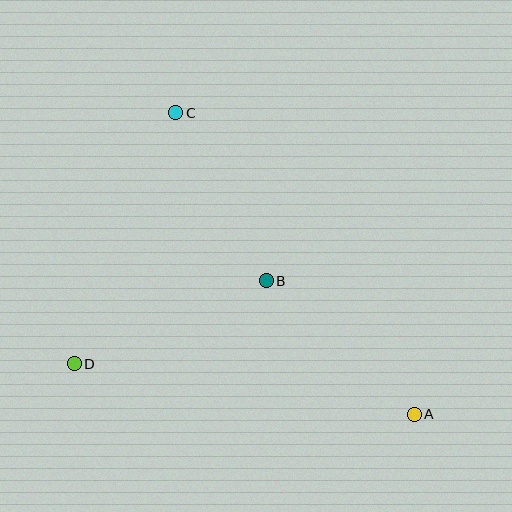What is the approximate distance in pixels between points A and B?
The distance between A and B is approximately 199 pixels.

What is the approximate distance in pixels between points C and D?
The distance between C and D is approximately 270 pixels.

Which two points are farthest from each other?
Points A and C are farthest from each other.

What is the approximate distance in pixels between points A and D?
The distance between A and D is approximately 344 pixels.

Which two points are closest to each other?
Points B and C are closest to each other.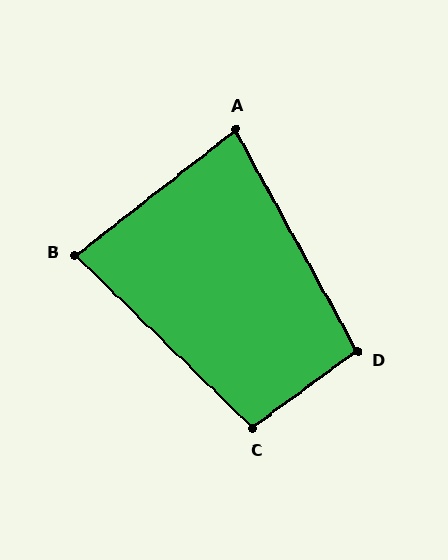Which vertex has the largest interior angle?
C, at approximately 99 degrees.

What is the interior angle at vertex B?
Approximately 82 degrees (acute).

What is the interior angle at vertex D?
Approximately 98 degrees (obtuse).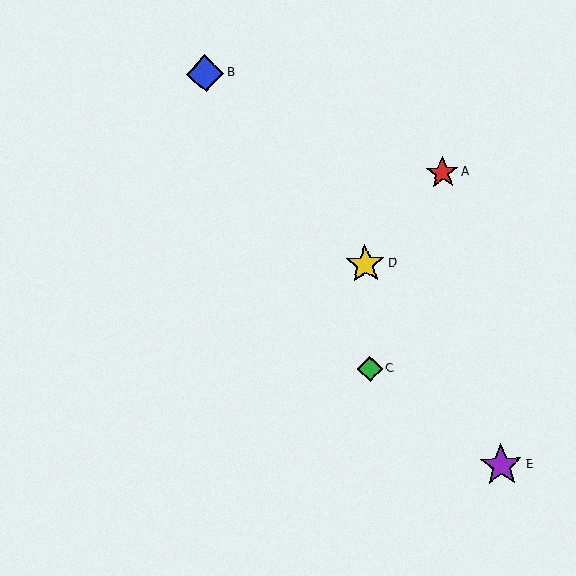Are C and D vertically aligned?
Yes, both are at x≈370.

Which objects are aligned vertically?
Objects C, D are aligned vertically.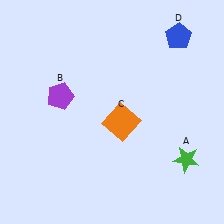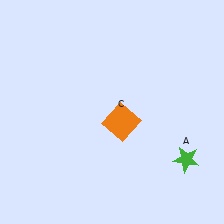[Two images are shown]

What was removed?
The purple pentagon (B), the blue pentagon (D) were removed in Image 2.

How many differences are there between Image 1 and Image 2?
There are 2 differences between the two images.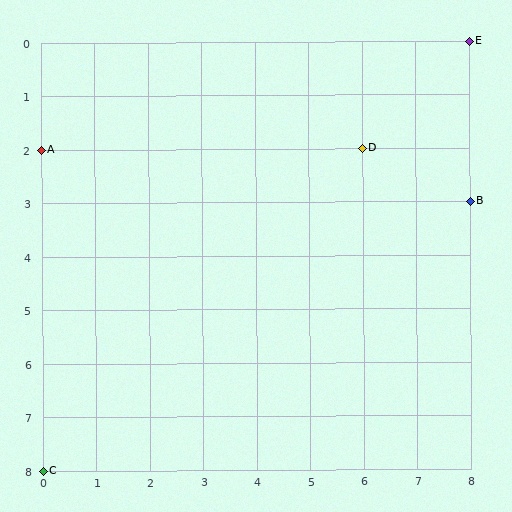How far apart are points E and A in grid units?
Points E and A are 8 columns and 2 rows apart (about 8.2 grid units diagonally).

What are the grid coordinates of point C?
Point C is at grid coordinates (0, 8).